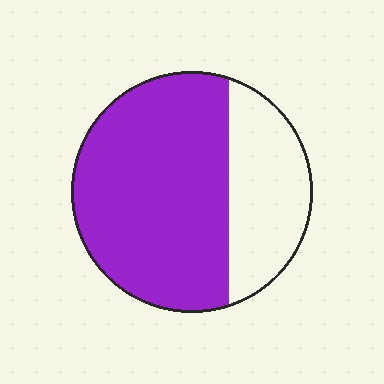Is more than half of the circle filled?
Yes.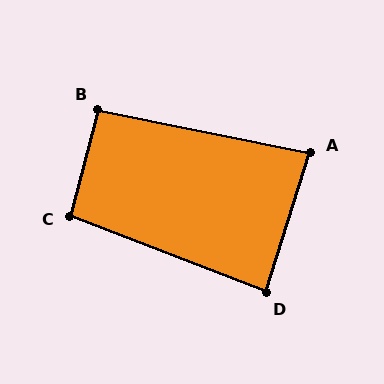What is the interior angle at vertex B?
Approximately 94 degrees (approximately right).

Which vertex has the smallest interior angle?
A, at approximately 84 degrees.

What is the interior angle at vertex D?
Approximately 86 degrees (approximately right).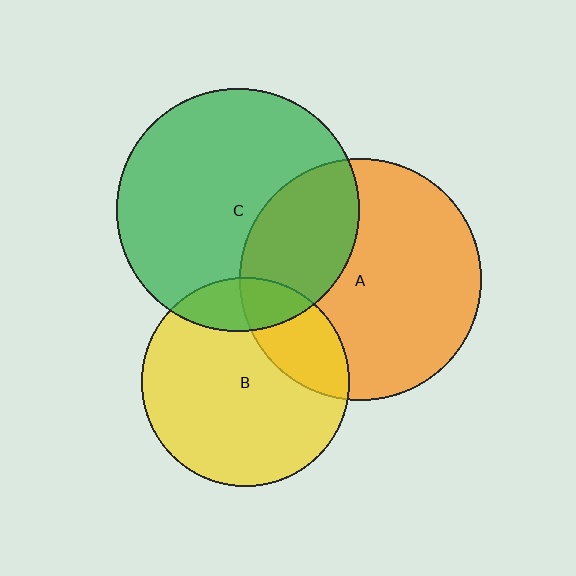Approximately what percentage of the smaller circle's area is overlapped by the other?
Approximately 15%.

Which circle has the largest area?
Circle C (green).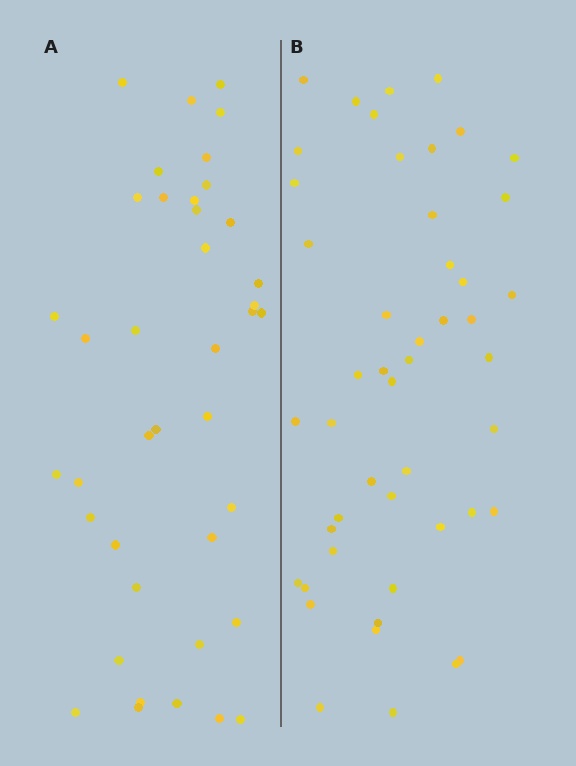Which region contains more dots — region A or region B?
Region B (the right region) has more dots.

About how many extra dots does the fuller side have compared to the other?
Region B has roughly 8 or so more dots than region A.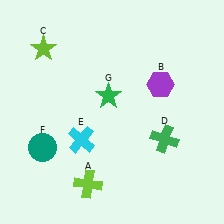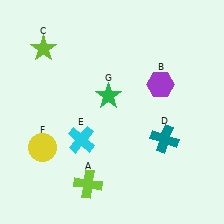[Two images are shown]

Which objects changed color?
D changed from green to teal. F changed from teal to yellow.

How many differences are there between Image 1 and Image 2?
There are 2 differences between the two images.